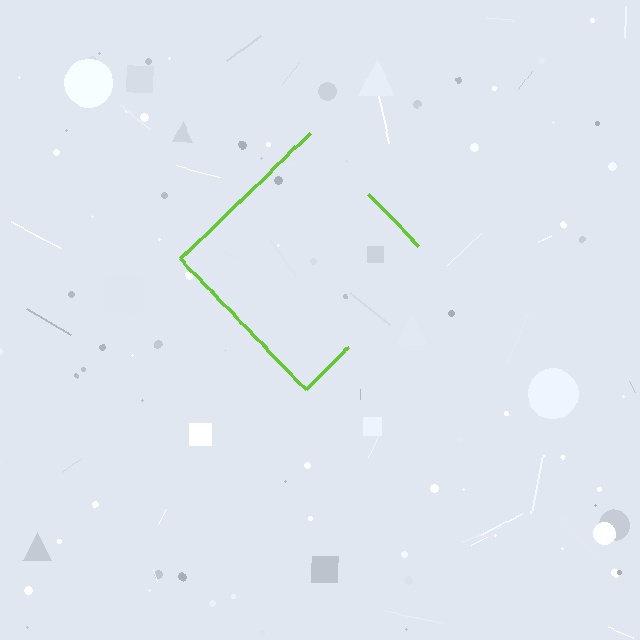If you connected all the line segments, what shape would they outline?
They would outline a diamond.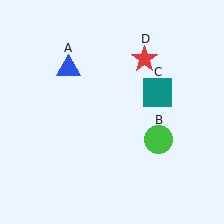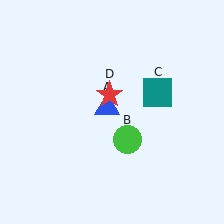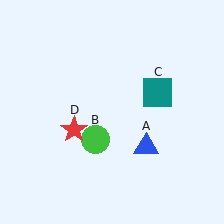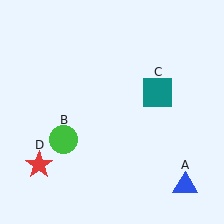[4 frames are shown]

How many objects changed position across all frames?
3 objects changed position: blue triangle (object A), green circle (object B), red star (object D).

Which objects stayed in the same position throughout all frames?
Teal square (object C) remained stationary.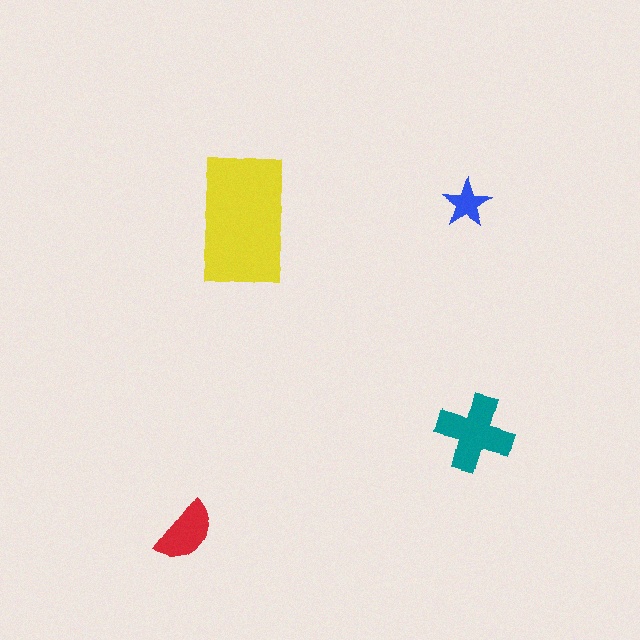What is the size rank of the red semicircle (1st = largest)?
3rd.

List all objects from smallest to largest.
The blue star, the red semicircle, the teal cross, the yellow rectangle.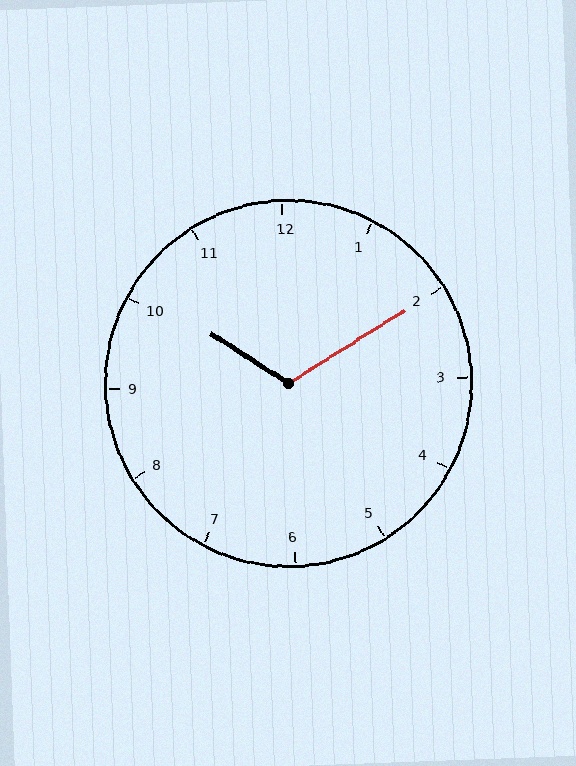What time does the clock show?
10:10.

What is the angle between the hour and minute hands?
Approximately 115 degrees.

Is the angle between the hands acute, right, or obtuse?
It is obtuse.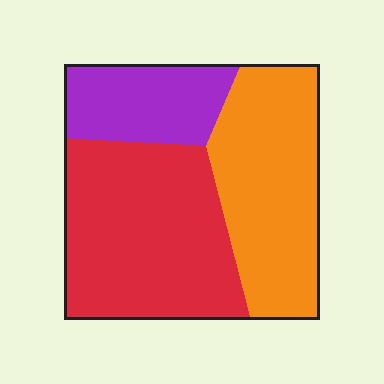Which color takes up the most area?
Red, at roughly 45%.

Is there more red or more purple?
Red.